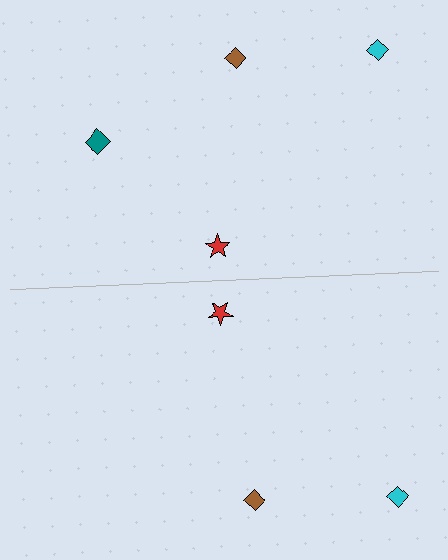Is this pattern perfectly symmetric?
No, the pattern is not perfectly symmetric. A teal diamond is missing from the bottom side.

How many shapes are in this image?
There are 7 shapes in this image.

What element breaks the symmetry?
A teal diamond is missing from the bottom side.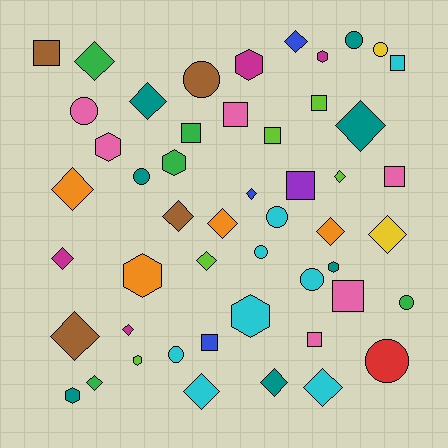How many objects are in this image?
There are 50 objects.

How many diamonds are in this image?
There are 19 diamonds.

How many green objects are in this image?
There are 5 green objects.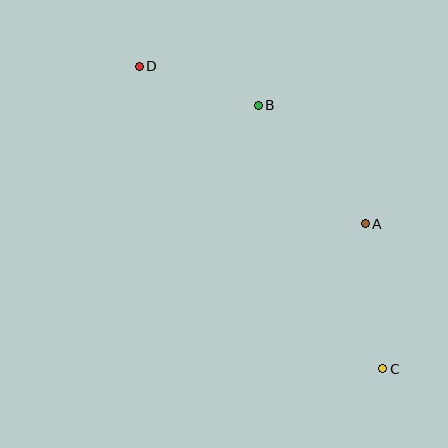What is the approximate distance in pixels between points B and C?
The distance between B and C is approximately 291 pixels.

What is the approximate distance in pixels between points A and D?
The distance between A and D is approximately 275 pixels.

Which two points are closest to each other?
Points B and D are closest to each other.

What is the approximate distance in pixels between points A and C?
The distance between A and C is approximately 146 pixels.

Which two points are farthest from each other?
Points C and D are farthest from each other.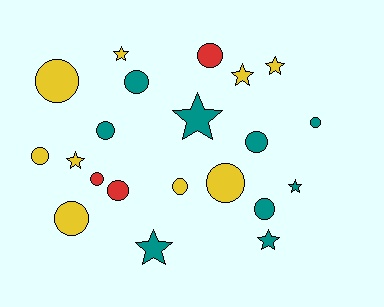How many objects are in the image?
There are 21 objects.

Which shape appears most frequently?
Circle, with 13 objects.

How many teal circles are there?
There are 5 teal circles.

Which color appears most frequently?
Yellow, with 9 objects.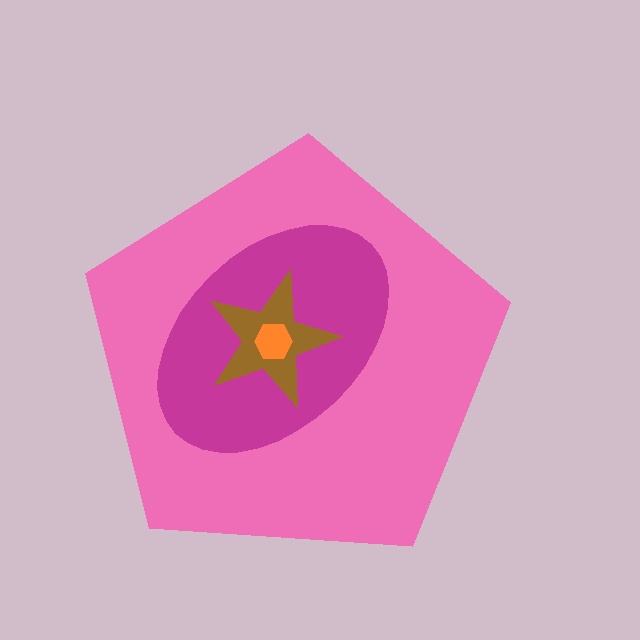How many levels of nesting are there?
4.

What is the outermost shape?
The pink pentagon.